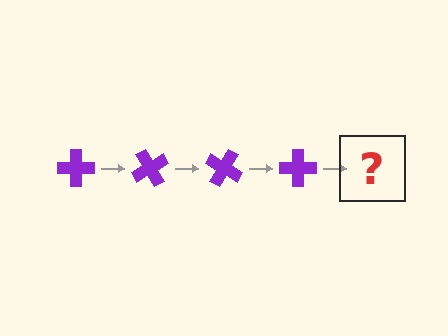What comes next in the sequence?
The next element should be a purple cross rotated 240 degrees.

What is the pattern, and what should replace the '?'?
The pattern is that the cross rotates 60 degrees each step. The '?' should be a purple cross rotated 240 degrees.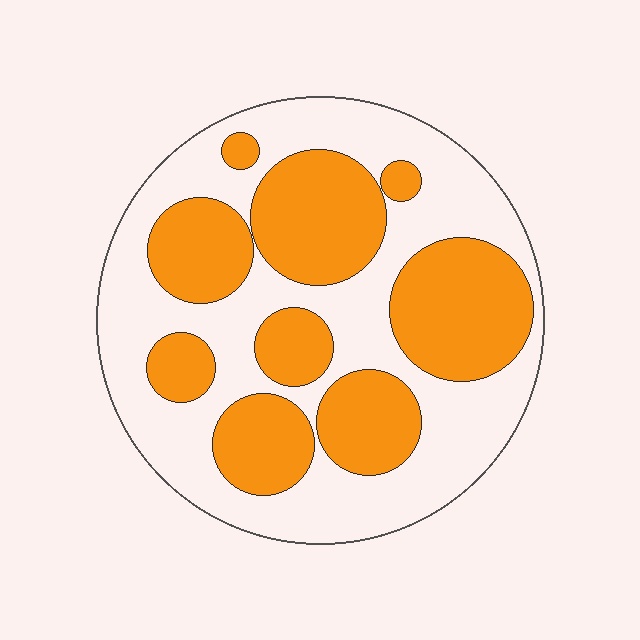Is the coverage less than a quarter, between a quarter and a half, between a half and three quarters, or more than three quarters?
Between a quarter and a half.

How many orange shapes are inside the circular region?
9.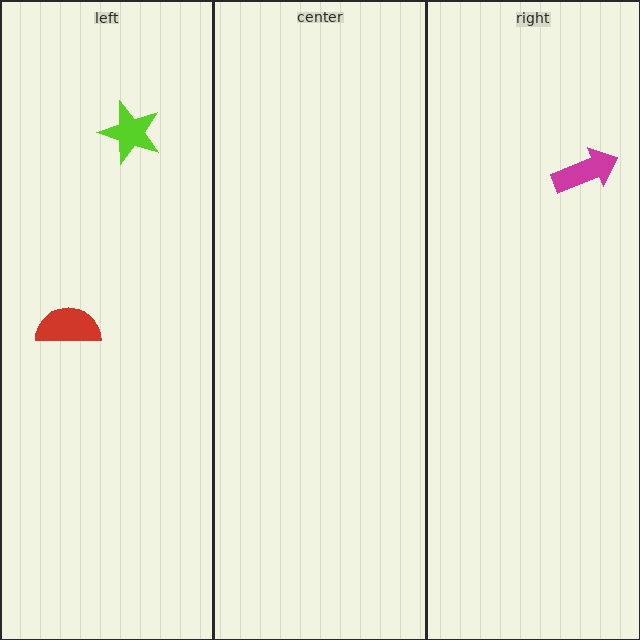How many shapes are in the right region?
1.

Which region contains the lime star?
The left region.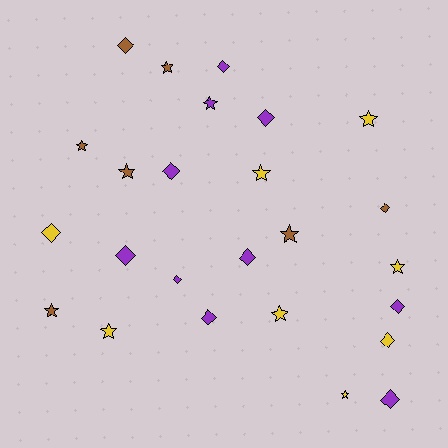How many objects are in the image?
There are 25 objects.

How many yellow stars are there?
There are 6 yellow stars.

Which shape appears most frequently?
Diamond, with 13 objects.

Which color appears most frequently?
Purple, with 10 objects.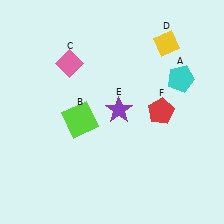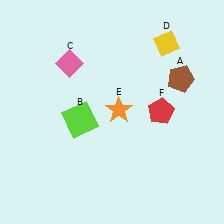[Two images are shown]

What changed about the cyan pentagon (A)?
In Image 1, A is cyan. In Image 2, it changed to brown.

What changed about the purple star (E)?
In Image 1, E is purple. In Image 2, it changed to orange.